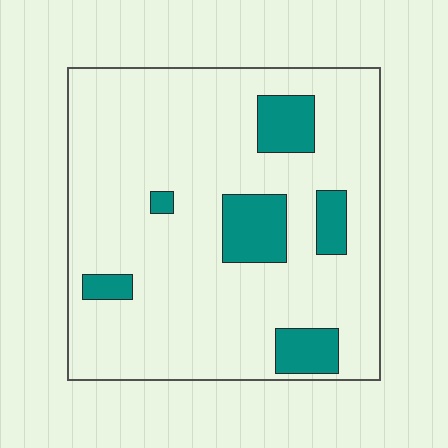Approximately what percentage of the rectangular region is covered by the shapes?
Approximately 15%.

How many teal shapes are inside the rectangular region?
6.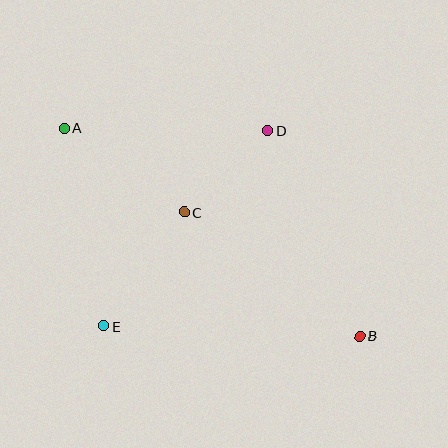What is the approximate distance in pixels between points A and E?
The distance between A and E is approximately 202 pixels.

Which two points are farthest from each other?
Points A and B are farthest from each other.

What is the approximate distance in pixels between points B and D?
The distance between B and D is approximately 225 pixels.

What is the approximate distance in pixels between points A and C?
The distance between A and C is approximately 146 pixels.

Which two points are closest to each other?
Points C and D are closest to each other.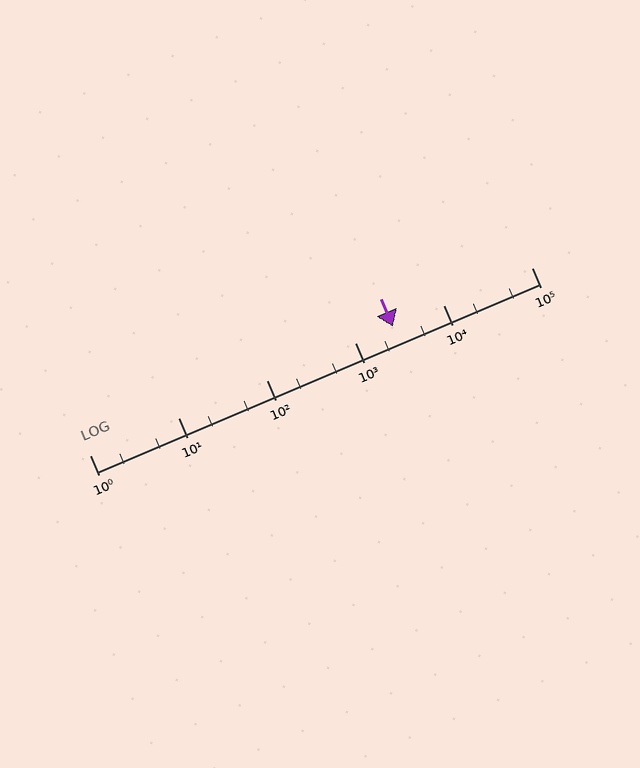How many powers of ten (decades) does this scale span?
The scale spans 5 decades, from 1 to 100000.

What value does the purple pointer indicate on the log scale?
The pointer indicates approximately 2700.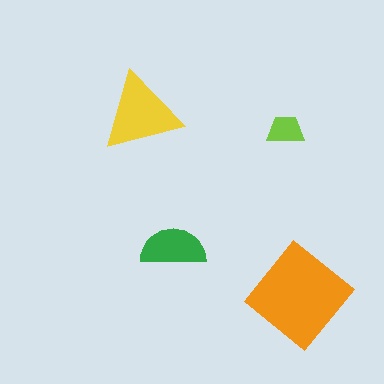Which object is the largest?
The orange diamond.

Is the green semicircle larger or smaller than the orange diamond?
Smaller.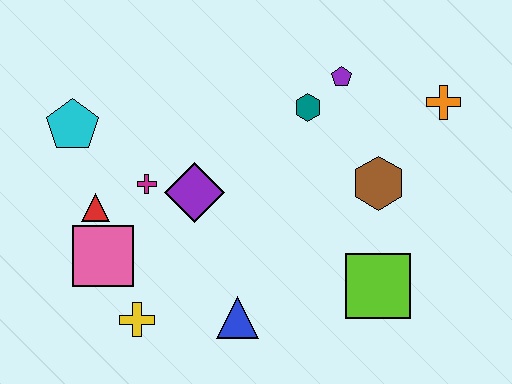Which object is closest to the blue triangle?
The yellow cross is closest to the blue triangle.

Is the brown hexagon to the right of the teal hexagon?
Yes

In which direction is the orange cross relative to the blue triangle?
The orange cross is above the blue triangle.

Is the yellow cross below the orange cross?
Yes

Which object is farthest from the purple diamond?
The orange cross is farthest from the purple diamond.